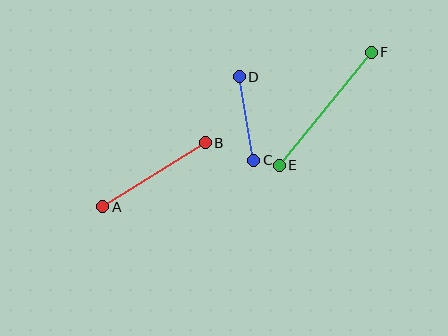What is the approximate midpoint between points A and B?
The midpoint is at approximately (154, 175) pixels.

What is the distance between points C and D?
The distance is approximately 85 pixels.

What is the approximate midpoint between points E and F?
The midpoint is at approximately (325, 109) pixels.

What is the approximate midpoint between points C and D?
The midpoint is at approximately (247, 118) pixels.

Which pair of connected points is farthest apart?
Points E and F are farthest apart.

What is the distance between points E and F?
The distance is approximately 146 pixels.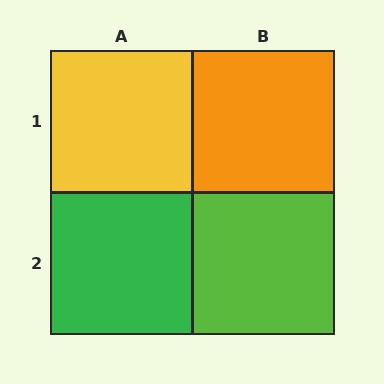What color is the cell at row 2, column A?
Green.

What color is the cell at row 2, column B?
Lime.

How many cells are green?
1 cell is green.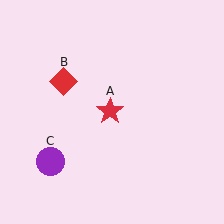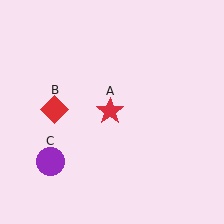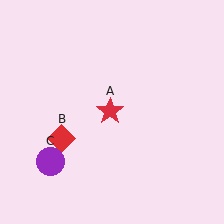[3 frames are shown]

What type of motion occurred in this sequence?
The red diamond (object B) rotated counterclockwise around the center of the scene.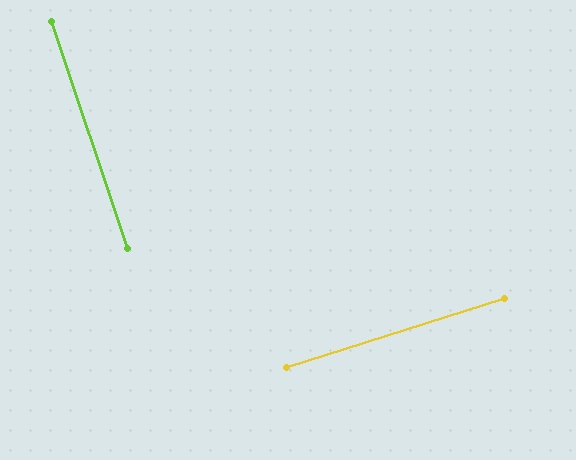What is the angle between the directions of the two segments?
Approximately 89 degrees.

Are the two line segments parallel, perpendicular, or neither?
Perpendicular — they meet at approximately 89°.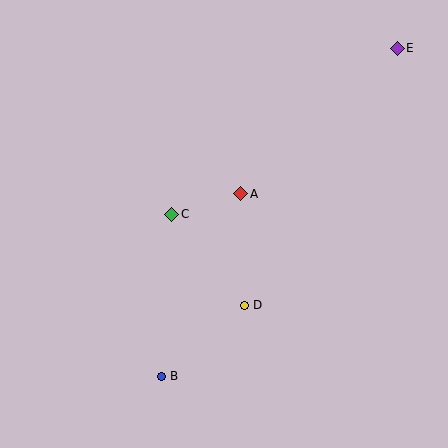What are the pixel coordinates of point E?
Point E is at (397, 49).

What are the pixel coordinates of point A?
Point A is at (241, 194).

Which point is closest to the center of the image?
Point A at (241, 194) is closest to the center.